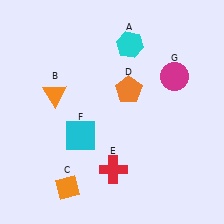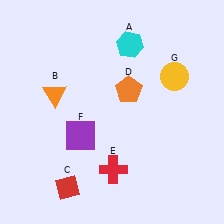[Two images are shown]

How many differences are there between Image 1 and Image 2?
There are 3 differences between the two images.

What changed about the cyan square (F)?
In Image 1, F is cyan. In Image 2, it changed to purple.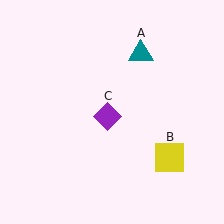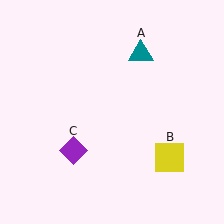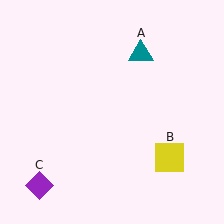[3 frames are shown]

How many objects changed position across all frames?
1 object changed position: purple diamond (object C).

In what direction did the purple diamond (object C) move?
The purple diamond (object C) moved down and to the left.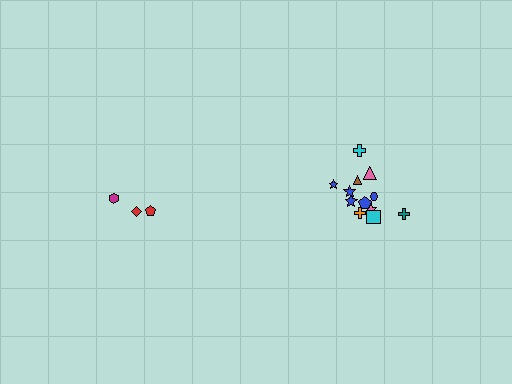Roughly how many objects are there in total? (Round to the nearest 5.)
Roughly 15 objects in total.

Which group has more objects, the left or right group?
The right group.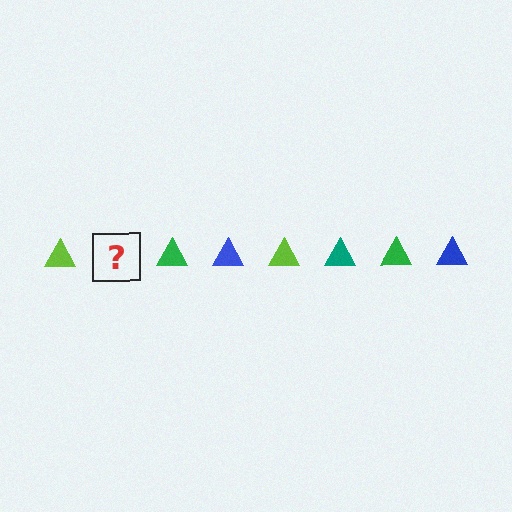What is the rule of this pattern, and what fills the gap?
The rule is that the pattern cycles through lime, teal, green, blue triangles. The gap should be filled with a teal triangle.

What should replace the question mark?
The question mark should be replaced with a teal triangle.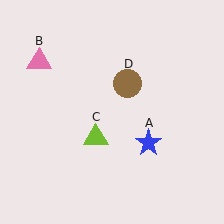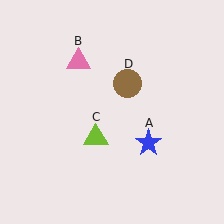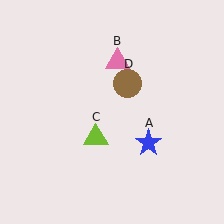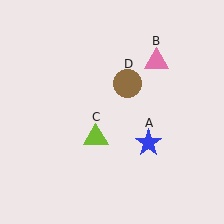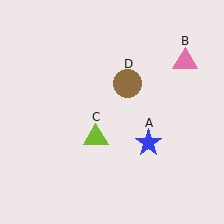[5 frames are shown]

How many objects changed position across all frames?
1 object changed position: pink triangle (object B).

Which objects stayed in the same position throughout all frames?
Blue star (object A) and lime triangle (object C) and brown circle (object D) remained stationary.